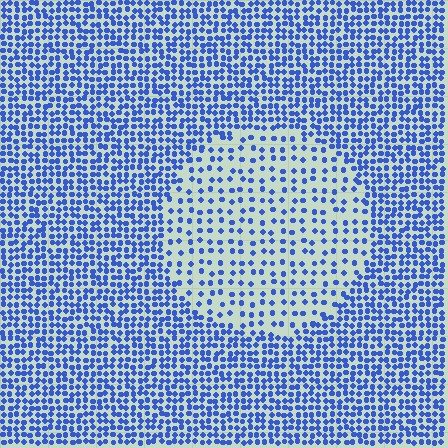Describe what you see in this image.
The image contains small blue elements arranged at two different densities. A circle-shaped region is visible where the elements are less densely packed than the surrounding area.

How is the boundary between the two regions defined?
The boundary is defined by a change in element density (approximately 2.3x ratio). All elements are the same color, size, and shape.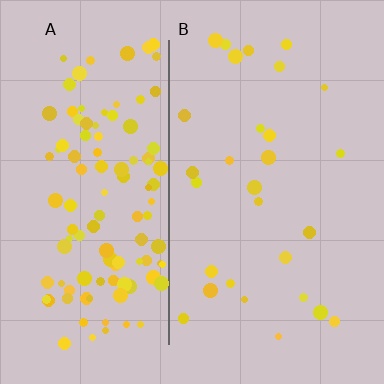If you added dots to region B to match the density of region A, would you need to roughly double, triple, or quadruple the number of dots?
Approximately quadruple.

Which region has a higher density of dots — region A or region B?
A (the left).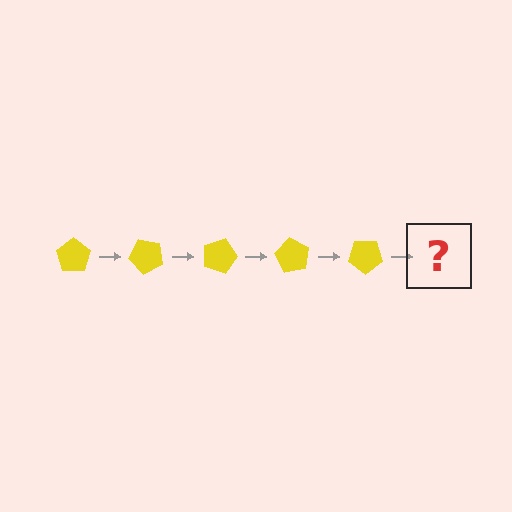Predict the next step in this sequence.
The next step is a yellow pentagon rotated 225 degrees.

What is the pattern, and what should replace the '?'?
The pattern is that the pentagon rotates 45 degrees each step. The '?' should be a yellow pentagon rotated 225 degrees.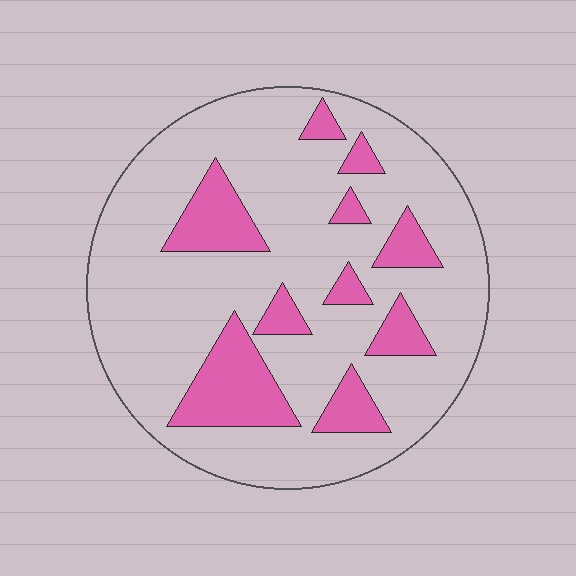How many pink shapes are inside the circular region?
10.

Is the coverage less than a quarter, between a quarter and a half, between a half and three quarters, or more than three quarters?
Less than a quarter.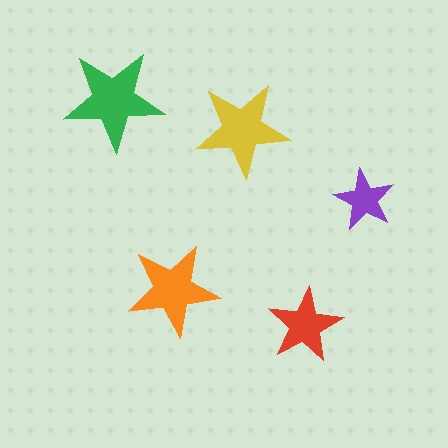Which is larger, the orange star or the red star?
The orange one.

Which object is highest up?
The green star is topmost.